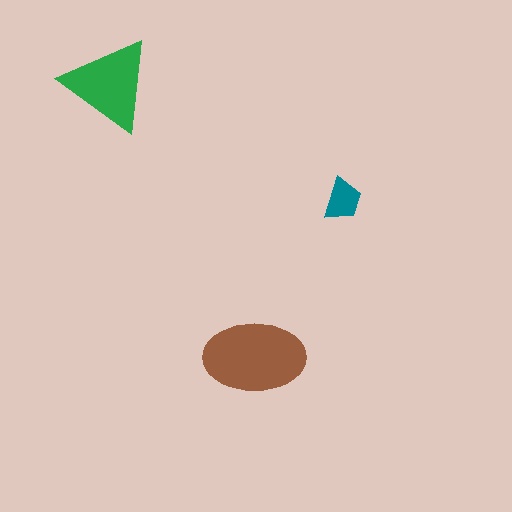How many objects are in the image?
There are 3 objects in the image.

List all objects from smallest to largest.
The teal trapezoid, the green triangle, the brown ellipse.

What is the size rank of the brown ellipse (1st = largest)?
1st.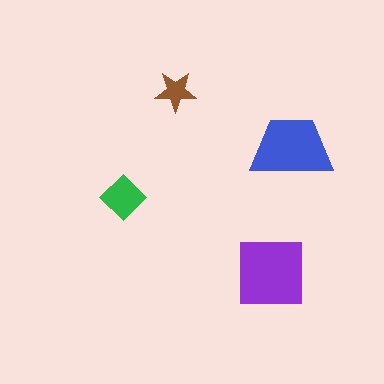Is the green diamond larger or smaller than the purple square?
Smaller.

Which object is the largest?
The purple square.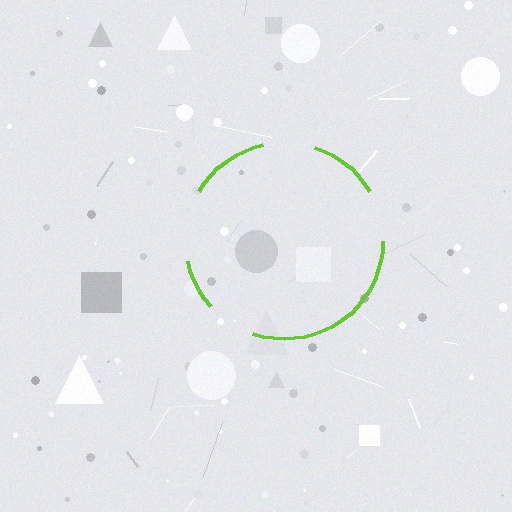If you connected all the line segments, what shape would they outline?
They would outline a circle.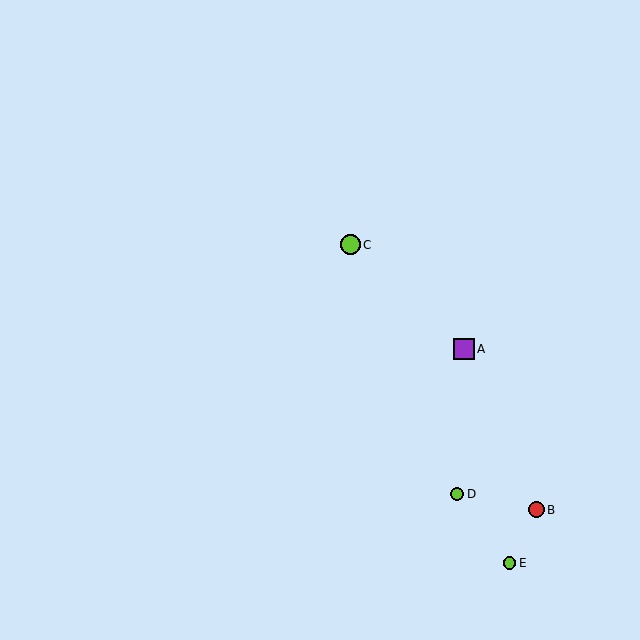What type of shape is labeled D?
Shape D is a lime circle.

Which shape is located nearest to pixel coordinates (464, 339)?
The purple square (labeled A) at (464, 349) is nearest to that location.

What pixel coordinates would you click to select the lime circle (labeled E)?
Click at (509, 563) to select the lime circle E.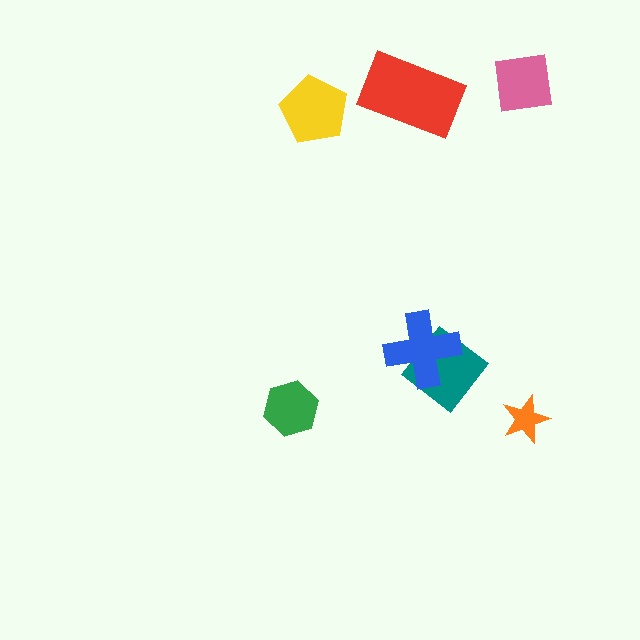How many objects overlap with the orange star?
0 objects overlap with the orange star.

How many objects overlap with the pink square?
0 objects overlap with the pink square.